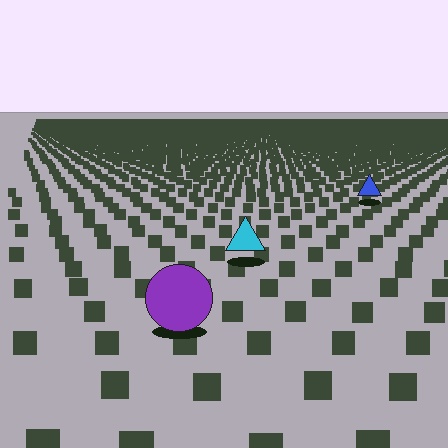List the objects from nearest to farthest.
From nearest to farthest: the purple circle, the cyan triangle, the blue triangle.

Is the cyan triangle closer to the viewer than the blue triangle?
Yes. The cyan triangle is closer — you can tell from the texture gradient: the ground texture is coarser near it.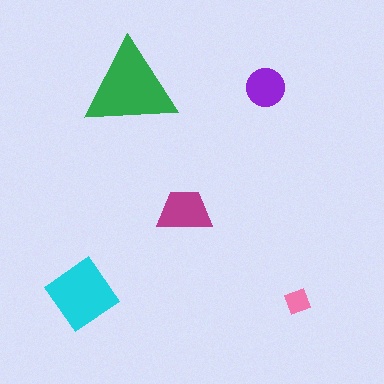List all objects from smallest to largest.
The pink diamond, the purple circle, the magenta trapezoid, the cyan diamond, the green triangle.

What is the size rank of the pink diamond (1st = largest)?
5th.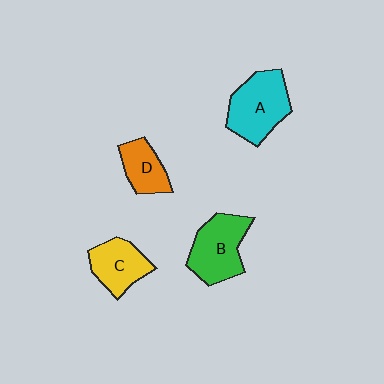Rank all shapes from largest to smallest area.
From largest to smallest: A (cyan), B (green), C (yellow), D (orange).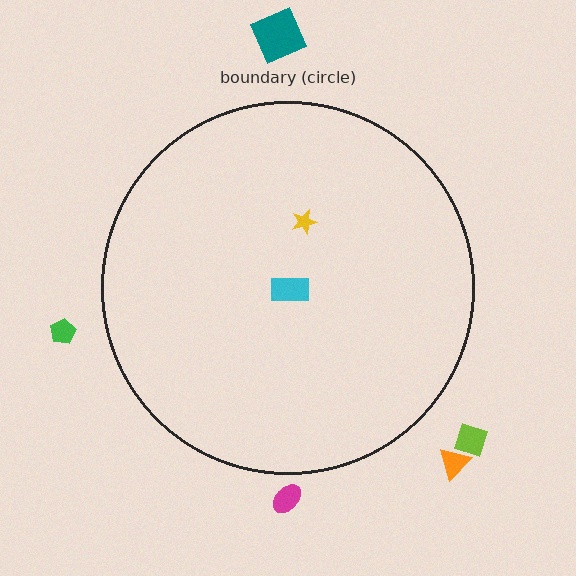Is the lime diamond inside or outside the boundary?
Outside.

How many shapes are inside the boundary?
2 inside, 5 outside.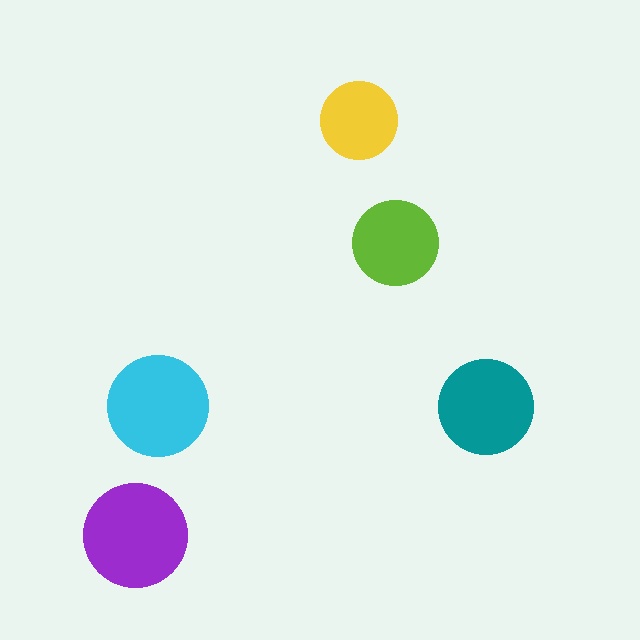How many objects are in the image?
There are 5 objects in the image.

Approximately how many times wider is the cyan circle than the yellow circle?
About 1.5 times wider.